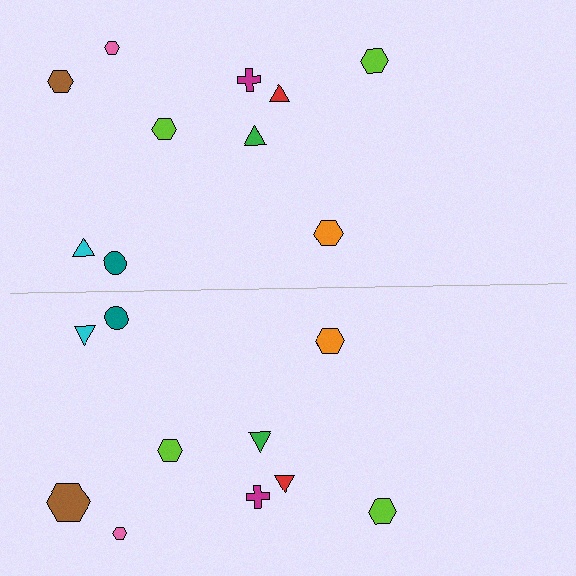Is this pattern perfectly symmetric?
No, the pattern is not perfectly symmetric. The brown hexagon on the bottom side has a different size than its mirror counterpart.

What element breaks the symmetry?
The brown hexagon on the bottom side has a different size than its mirror counterpart.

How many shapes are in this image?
There are 20 shapes in this image.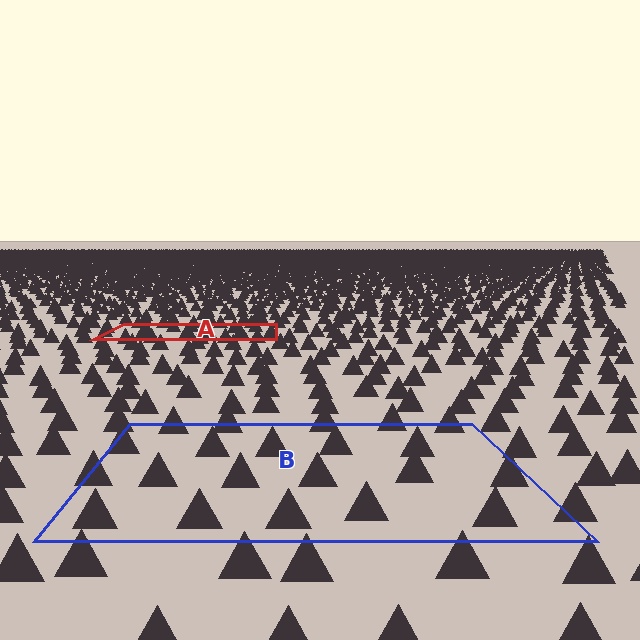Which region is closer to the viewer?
Region B is closer. The texture elements there are larger and more spread out.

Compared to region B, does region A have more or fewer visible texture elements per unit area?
Region A has more texture elements per unit area — they are packed more densely because it is farther away.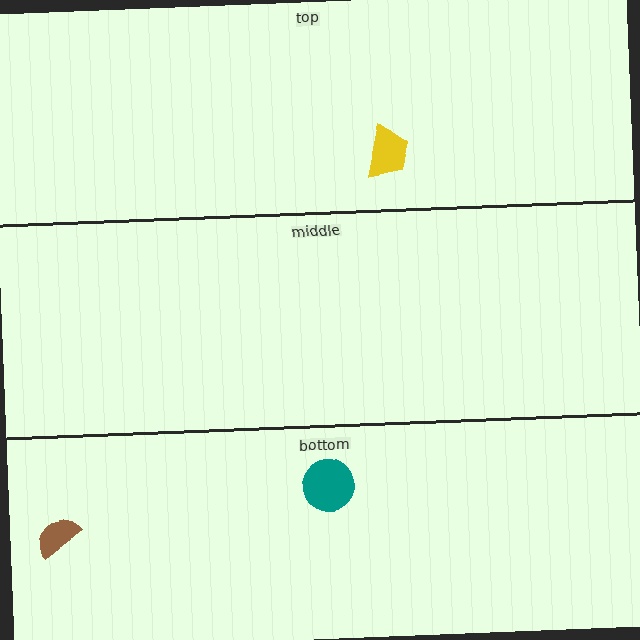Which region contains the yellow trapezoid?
The top region.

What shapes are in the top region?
The yellow trapezoid.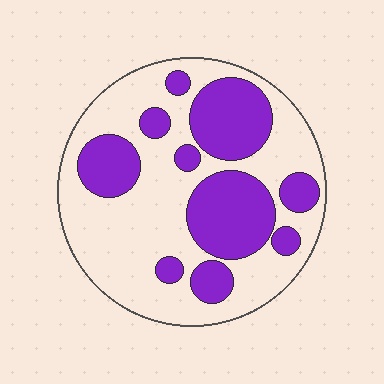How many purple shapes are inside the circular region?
10.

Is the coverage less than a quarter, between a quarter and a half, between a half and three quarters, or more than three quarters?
Between a quarter and a half.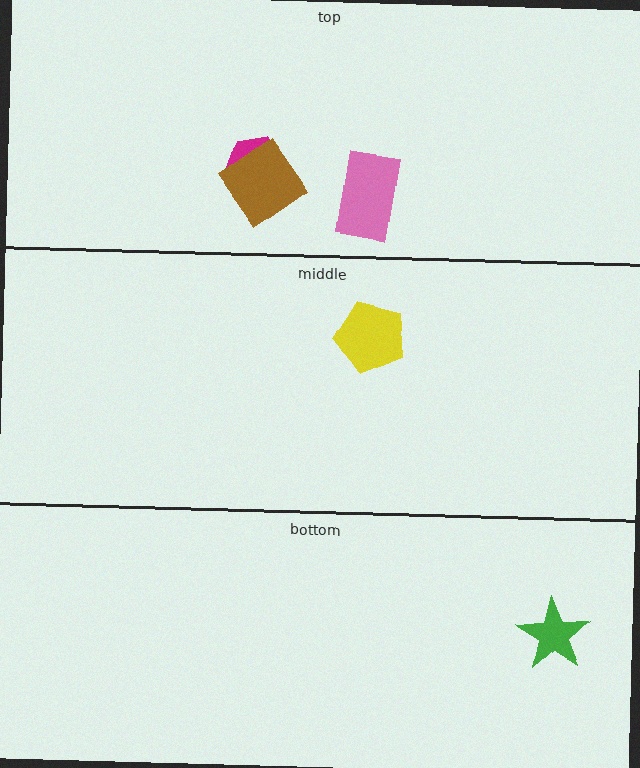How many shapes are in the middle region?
1.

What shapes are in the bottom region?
The green star.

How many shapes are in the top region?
3.